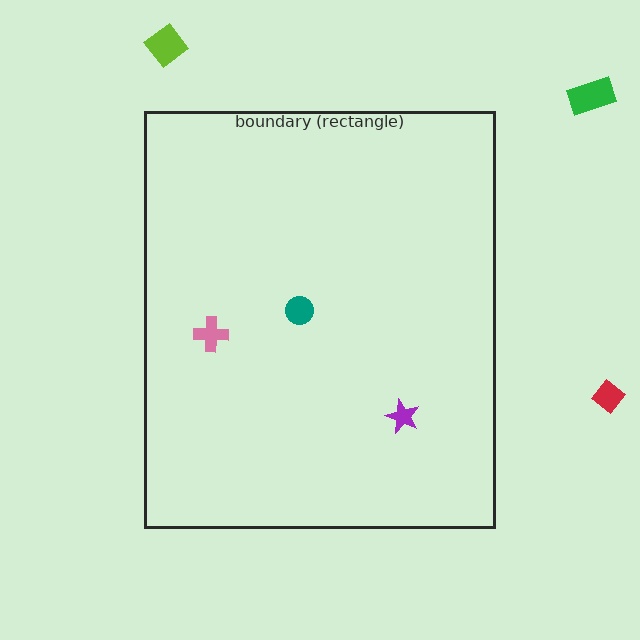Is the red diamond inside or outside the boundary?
Outside.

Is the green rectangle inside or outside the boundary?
Outside.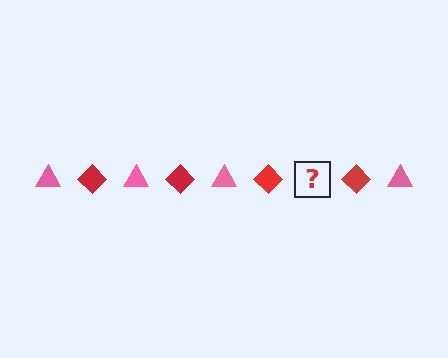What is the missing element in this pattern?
The missing element is a pink triangle.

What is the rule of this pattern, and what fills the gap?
The rule is that the pattern alternates between pink triangle and red diamond. The gap should be filled with a pink triangle.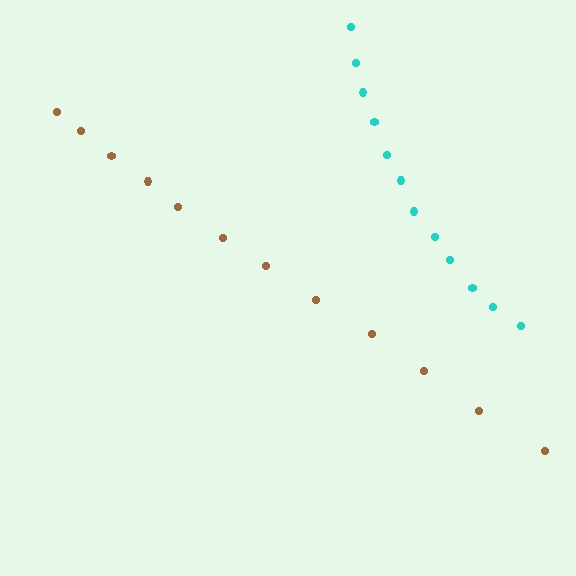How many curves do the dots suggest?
There are 2 distinct paths.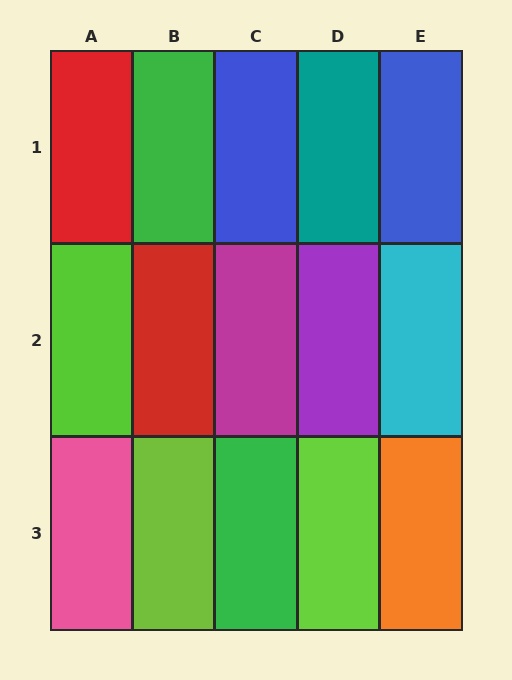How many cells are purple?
1 cell is purple.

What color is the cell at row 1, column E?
Blue.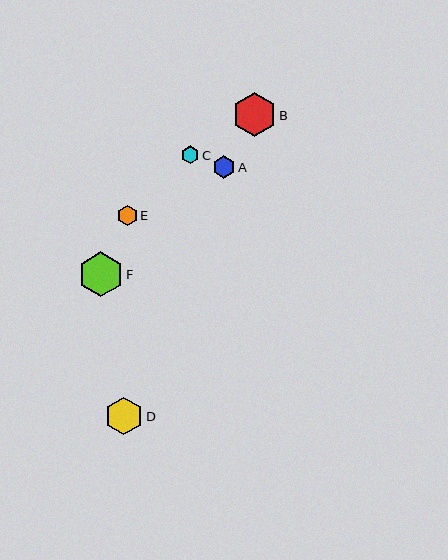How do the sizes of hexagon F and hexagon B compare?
Hexagon F and hexagon B are approximately the same size.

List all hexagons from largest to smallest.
From largest to smallest: F, B, D, A, E, C.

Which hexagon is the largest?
Hexagon F is the largest with a size of approximately 45 pixels.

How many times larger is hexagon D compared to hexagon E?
Hexagon D is approximately 1.8 times the size of hexagon E.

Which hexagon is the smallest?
Hexagon C is the smallest with a size of approximately 18 pixels.